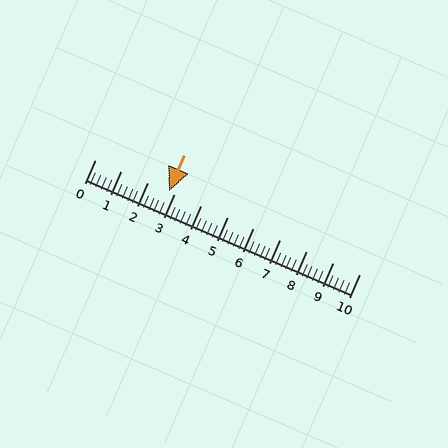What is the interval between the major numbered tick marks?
The major tick marks are spaced 1 units apart.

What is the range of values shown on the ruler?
The ruler shows values from 0 to 10.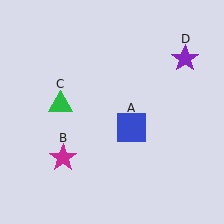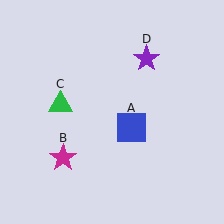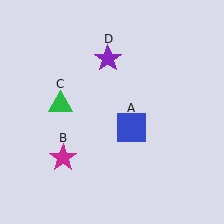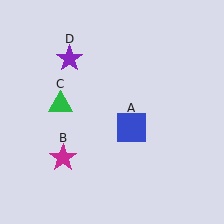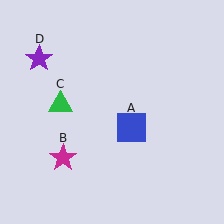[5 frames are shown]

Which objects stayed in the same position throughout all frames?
Blue square (object A) and magenta star (object B) and green triangle (object C) remained stationary.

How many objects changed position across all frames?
1 object changed position: purple star (object D).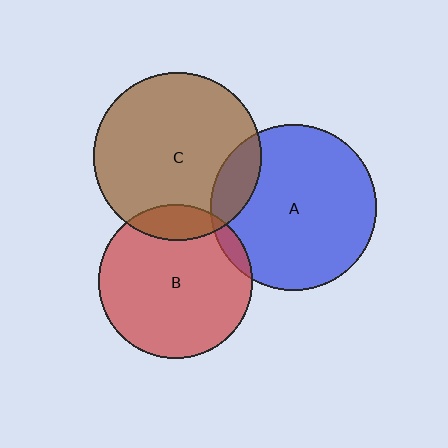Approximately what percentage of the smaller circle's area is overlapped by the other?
Approximately 15%.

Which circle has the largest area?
Circle C (brown).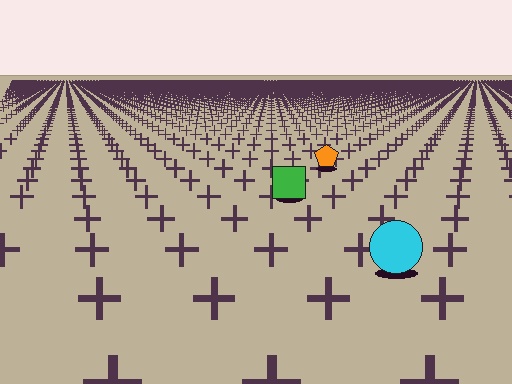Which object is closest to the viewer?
The cyan circle is closest. The texture marks near it are larger and more spread out.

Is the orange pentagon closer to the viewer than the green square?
No. The green square is closer — you can tell from the texture gradient: the ground texture is coarser near it.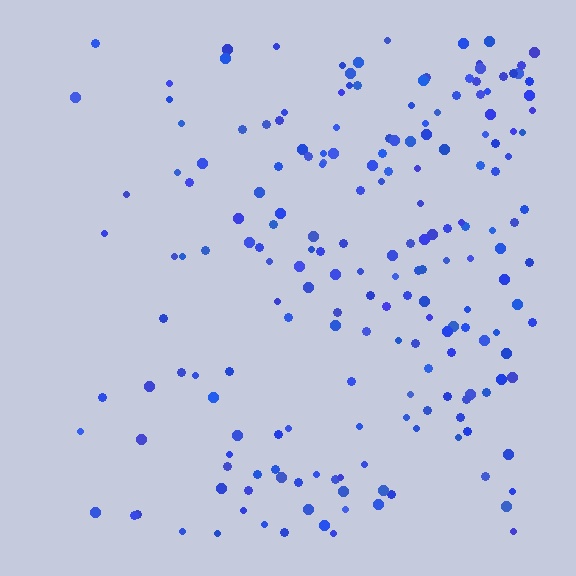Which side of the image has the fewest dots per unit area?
The left.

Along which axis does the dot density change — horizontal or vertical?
Horizontal.